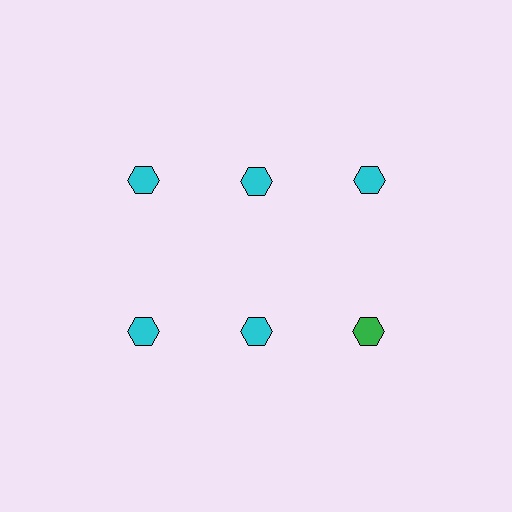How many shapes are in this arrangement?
There are 6 shapes arranged in a grid pattern.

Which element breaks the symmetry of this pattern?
The green hexagon in the second row, center column breaks the symmetry. All other shapes are cyan hexagons.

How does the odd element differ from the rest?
It has a different color: green instead of cyan.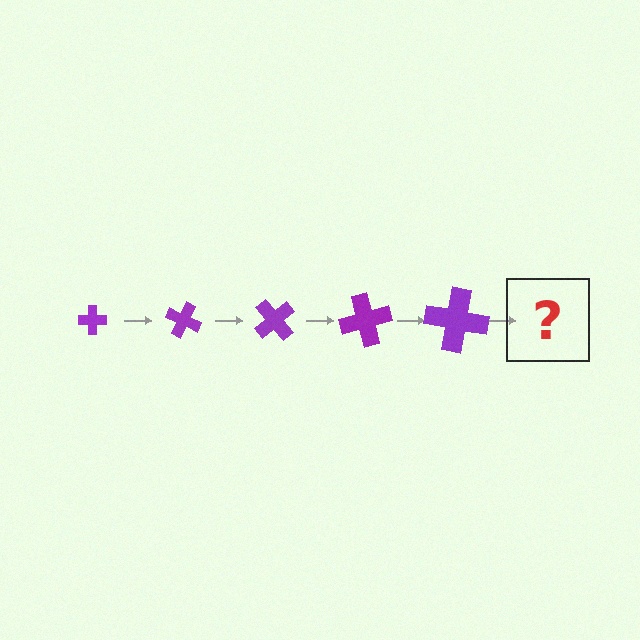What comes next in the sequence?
The next element should be a cross, larger than the previous one and rotated 125 degrees from the start.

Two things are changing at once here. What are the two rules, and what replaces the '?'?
The two rules are that the cross grows larger each step and it rotates 25 degrees each step. The '?' should be a cross, larger than the previous one and rotated 125 degrees from the start.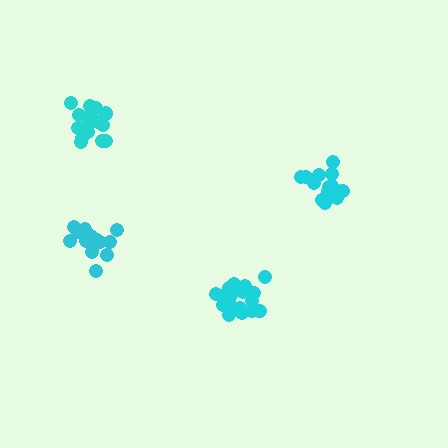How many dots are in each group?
Group 1: 16 dots, Group 2: 20 dots, Group 3: 17 dots, Group 4: 18 dots (71 total).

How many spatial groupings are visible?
There are 4 spatial groupings.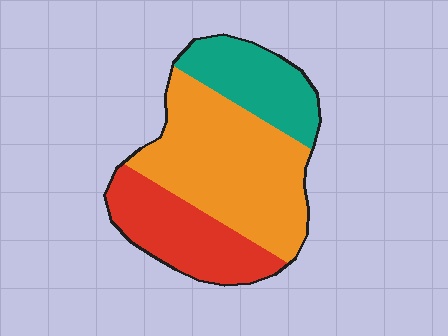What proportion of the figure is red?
Red covers about 25% of the figure.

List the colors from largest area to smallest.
From largest to smallest: orange, red, teal.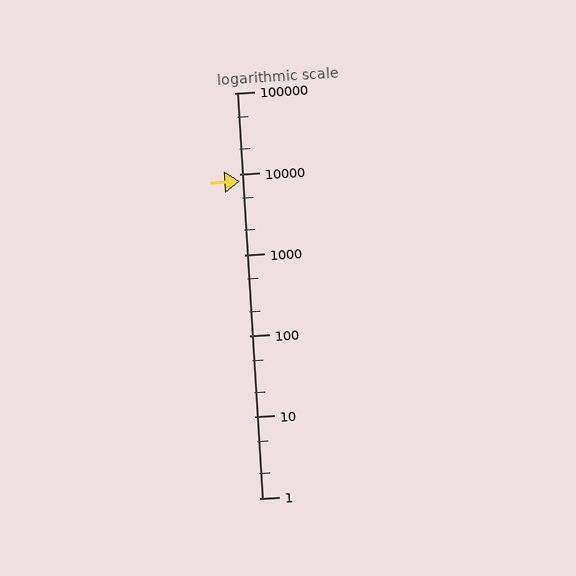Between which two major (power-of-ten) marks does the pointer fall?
The pointer is between 1000 and 10000.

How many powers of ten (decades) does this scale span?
The scale spans 5 decades, from 1 to 100000.